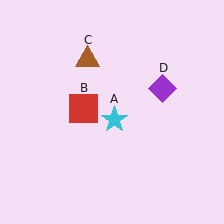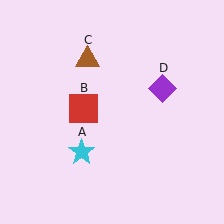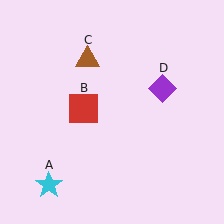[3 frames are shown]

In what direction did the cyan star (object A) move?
The cyan star (object A) moved down and to the left.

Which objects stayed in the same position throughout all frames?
Red square (object B) and brown triangle (object C) and purple diamond (object D) remained stationary.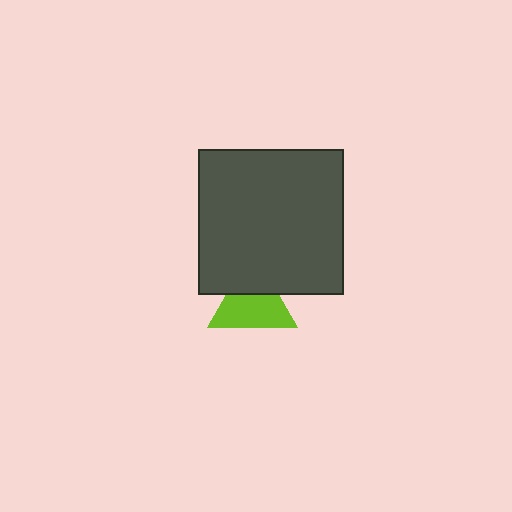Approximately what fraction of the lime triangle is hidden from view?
Roughly 35% of the lime triangle is hidden behind the dark gray square.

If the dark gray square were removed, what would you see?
You would see the complete lime triangle.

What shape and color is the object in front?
The object in front is a dark gray square.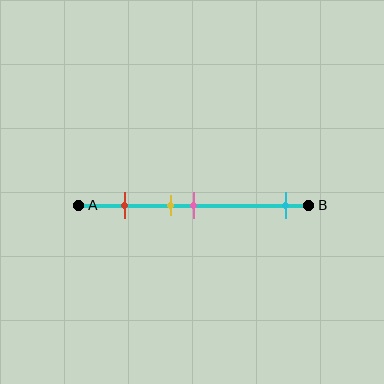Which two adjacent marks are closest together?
The yellow and pink marks are the closest adjacent pair.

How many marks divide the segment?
There are 4 marks dividing the segment.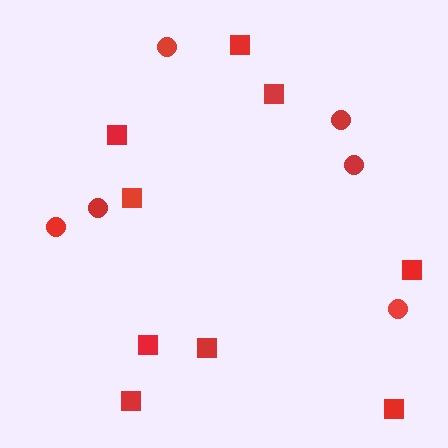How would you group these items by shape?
There are 2 groups: one group of squares (9) and one group of circles (6).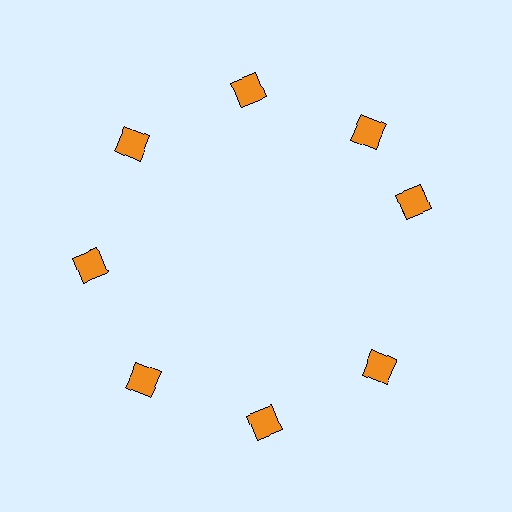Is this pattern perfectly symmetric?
No. The 8 orange diamonds are arranged in a ring, but one element near the 3 o'clock position is rotated out of alignment along the ring, breaking the 8-fold rotational symmetry.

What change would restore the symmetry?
The symmetry would be restored by rotating it back into even spacing with its neighbors so that all 8 diamonds sit at equal angles and equal distance from the center.